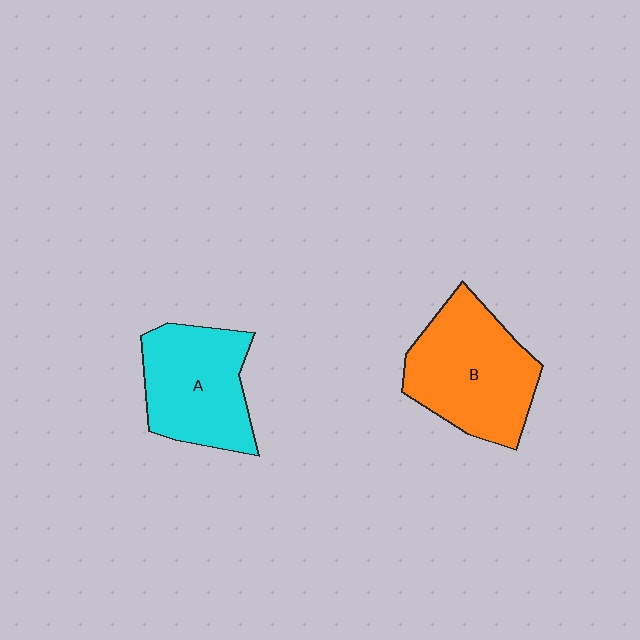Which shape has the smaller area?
Shape A (cyan).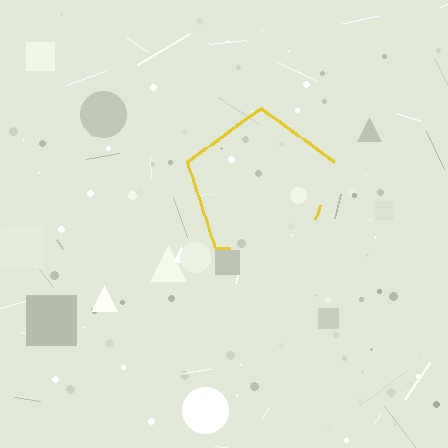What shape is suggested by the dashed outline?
The dashed outline suggests a pentagon.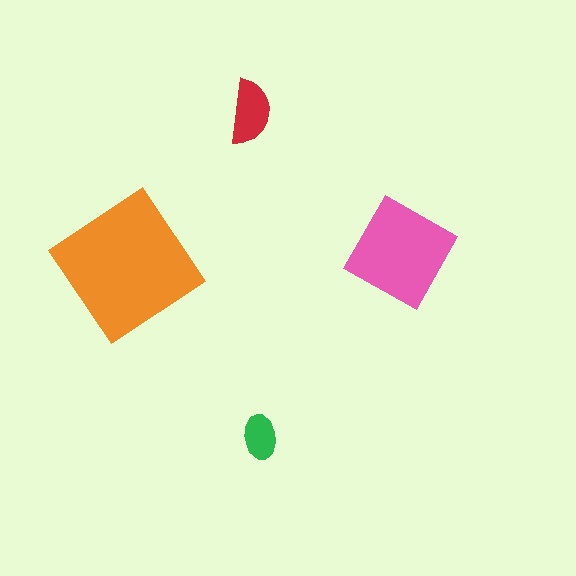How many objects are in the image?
There are 4 objects in the image.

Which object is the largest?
The orange diamond.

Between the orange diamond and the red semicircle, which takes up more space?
The orange diamond.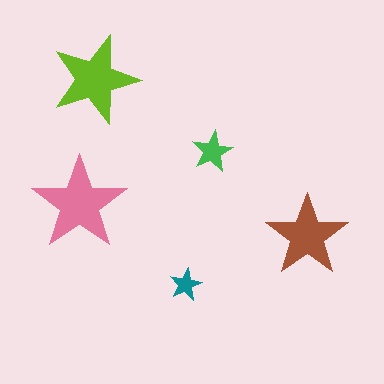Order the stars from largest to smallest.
the pink one, the lime one, the brown one, the green one, the teal one.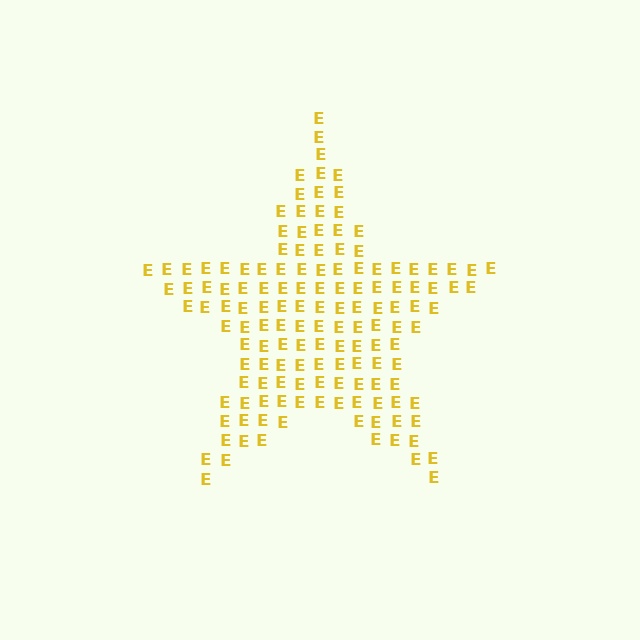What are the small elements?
The small elements are letter E's.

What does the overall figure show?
The overall figure shows a star.